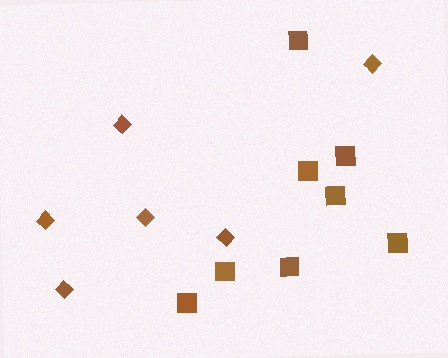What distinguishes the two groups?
There are 2 groups: one group of diamonds (6) and one group of squares (8).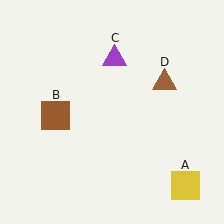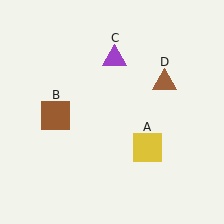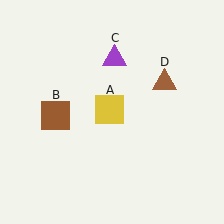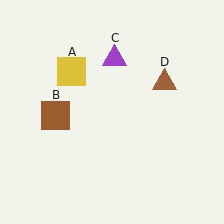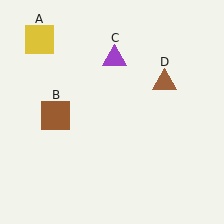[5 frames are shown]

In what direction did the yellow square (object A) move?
The yellow square (object A) moved up and to the left.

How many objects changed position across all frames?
1 object changed position: yellow square (object A).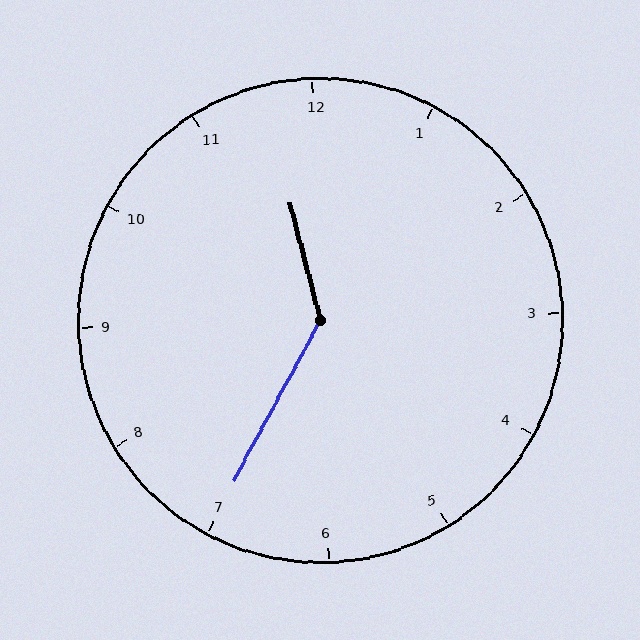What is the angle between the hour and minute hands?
Approximately 138 degrees.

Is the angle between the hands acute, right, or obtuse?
It is obtuse.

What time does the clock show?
11:35.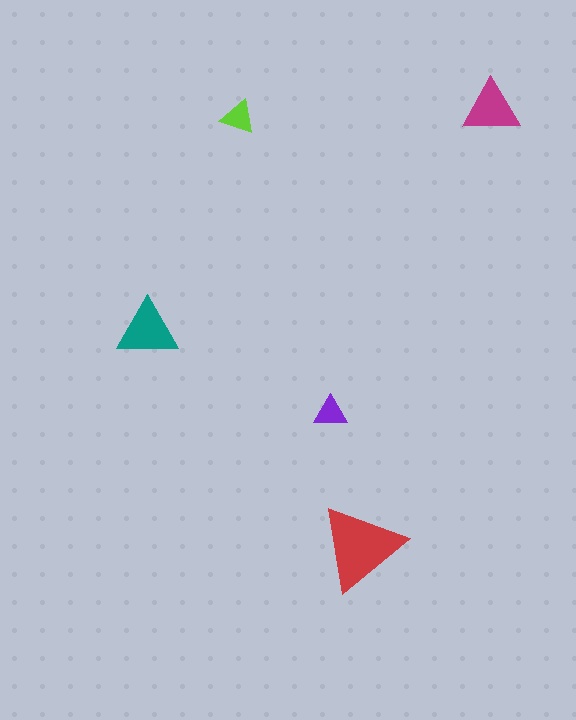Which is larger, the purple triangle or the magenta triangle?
The magenta one.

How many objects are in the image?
There are 5 objects in the image.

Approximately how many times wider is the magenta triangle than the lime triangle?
About 1.5 times wider.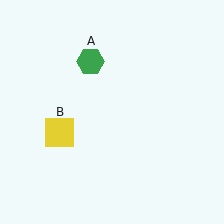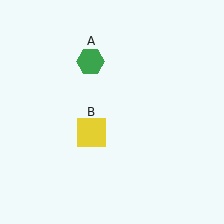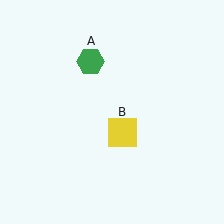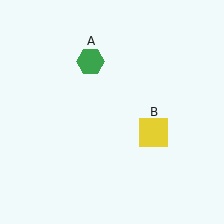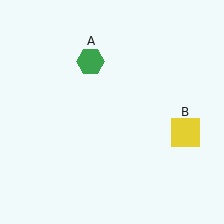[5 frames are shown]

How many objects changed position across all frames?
1 object changed position: yellow square (object B).